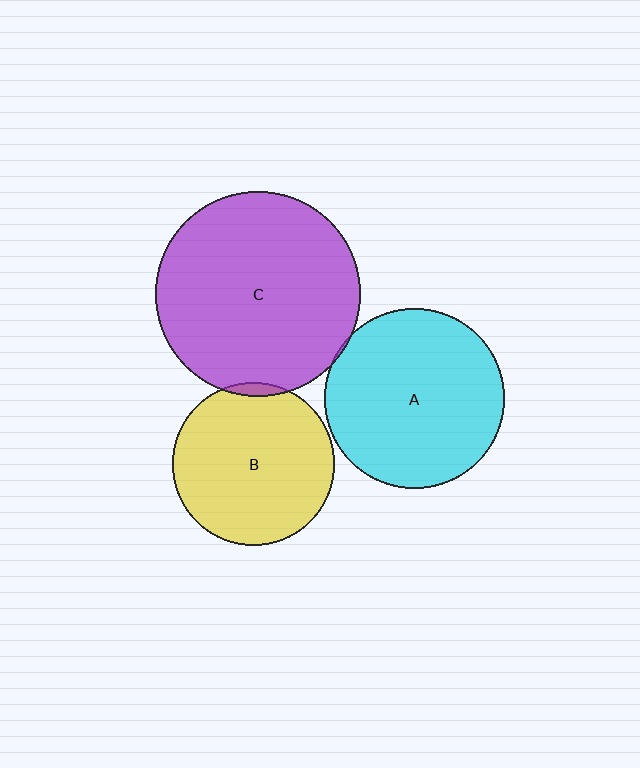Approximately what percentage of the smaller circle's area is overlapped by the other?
Approximately 5%.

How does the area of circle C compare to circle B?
Approximately 1.6 times.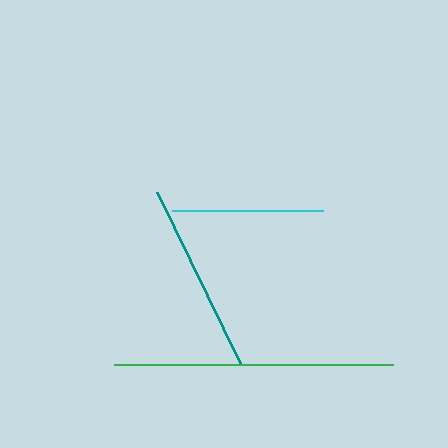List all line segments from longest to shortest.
From longest to shortest: green, teal, cyan.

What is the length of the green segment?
The green segment is approximately 280 pixels long.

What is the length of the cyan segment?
The cyan segment is approximately 151 pixels long.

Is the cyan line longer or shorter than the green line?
The green line is longer than the cyan line.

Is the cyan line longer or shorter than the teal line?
The teal line is longer than the cyan line.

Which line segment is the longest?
The green line is the longest at approximately 280 pixels.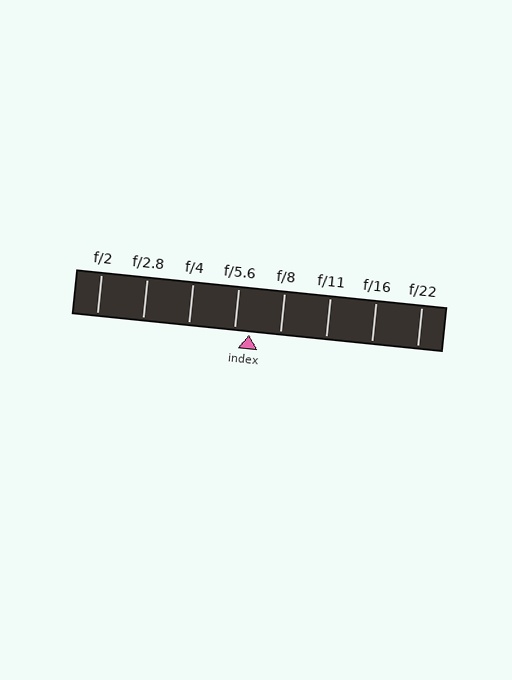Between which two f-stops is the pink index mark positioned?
The index mark is between f/5.6 and f/8.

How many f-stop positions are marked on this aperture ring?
There are 8 f-stop positions marked.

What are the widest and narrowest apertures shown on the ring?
The widest aperture shown is f/2 and the narrowest is f/22.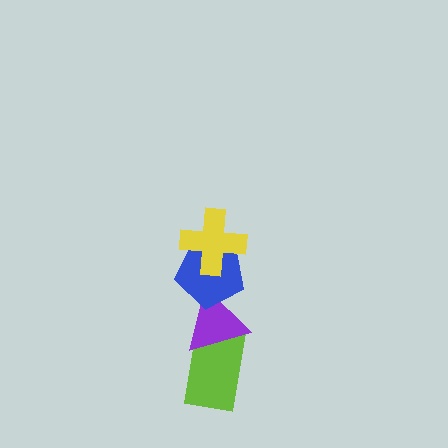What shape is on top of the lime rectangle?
The purple triangle is on top of the lime rectangle.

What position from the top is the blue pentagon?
The blue pentagon is 2nd from the top.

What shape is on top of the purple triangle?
The blue pentagon is on top of the purple triangle.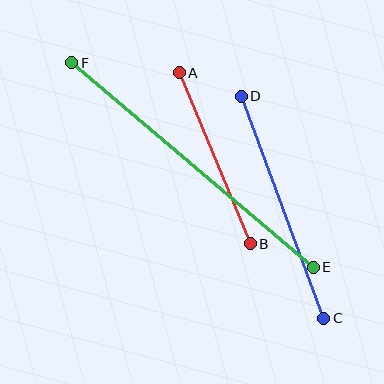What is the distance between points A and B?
The distance is approximately 185 pixels.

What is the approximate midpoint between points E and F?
The midpoint is at approximately (193, 165) pixels.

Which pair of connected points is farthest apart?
Points E and F are farthest apart.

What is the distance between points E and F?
The distance is approximately 316 pixels.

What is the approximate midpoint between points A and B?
The midpoint is at approximately (215, 158) pixels.